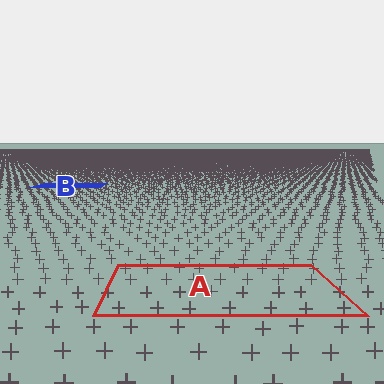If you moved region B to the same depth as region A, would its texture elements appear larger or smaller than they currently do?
They would appear larger. At a closer depth, the same texture elements are projected at a bigger on-screen size.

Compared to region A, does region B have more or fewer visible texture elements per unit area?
Region B has more texture elements per unit area — they are packed more densely because it is farther away.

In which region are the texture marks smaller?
The texture marks are smaller in region B, because it is farther away.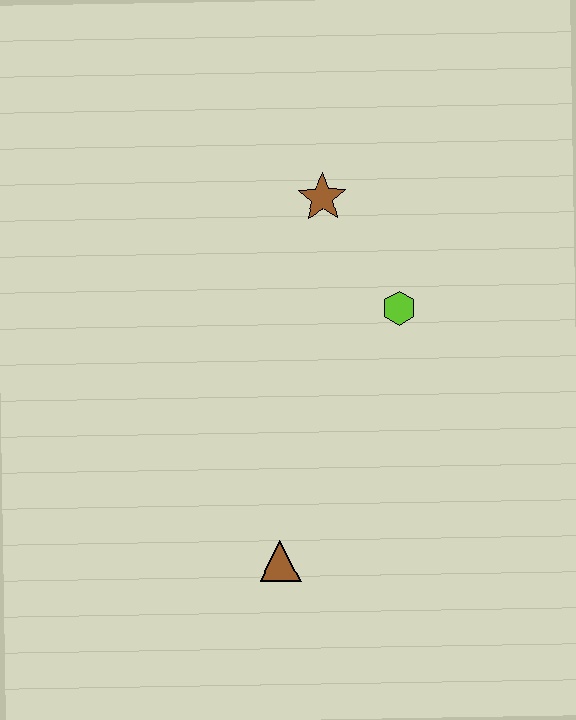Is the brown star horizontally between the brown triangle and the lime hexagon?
Yes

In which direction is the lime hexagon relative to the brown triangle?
The lime hexagon is above the brown triangle.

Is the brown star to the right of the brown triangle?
Yes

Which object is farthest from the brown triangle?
The brown star is farthest from the brown triangle.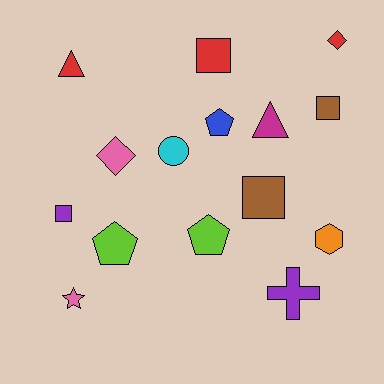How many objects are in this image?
There are 15 objects.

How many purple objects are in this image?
There are 2 purple objects.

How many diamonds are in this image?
There are 2 diamonds.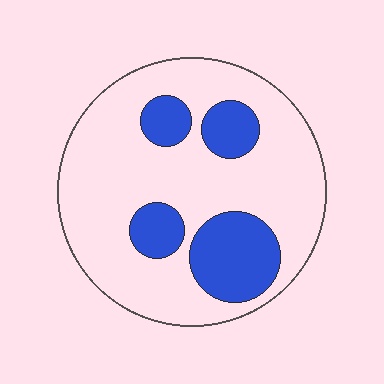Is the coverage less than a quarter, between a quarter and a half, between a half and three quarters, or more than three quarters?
Less than a quarter.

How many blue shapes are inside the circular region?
4.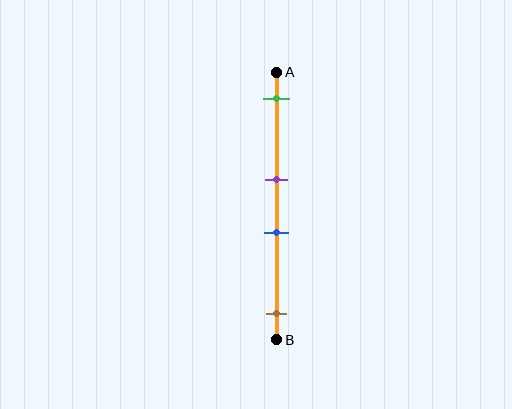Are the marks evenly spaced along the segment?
No, the marks are not evenly spaced.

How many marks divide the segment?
There are 4 marks dividing the segment.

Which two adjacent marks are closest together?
The purple and blue marks are the closest adjacent pair.